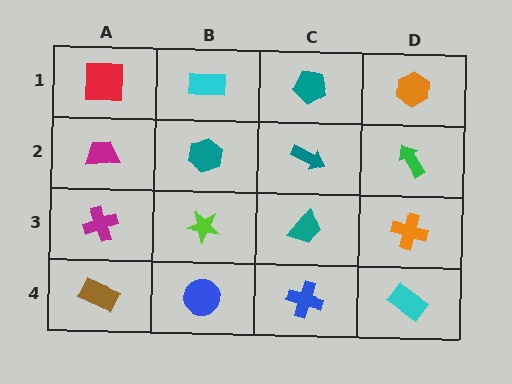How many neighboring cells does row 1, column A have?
2.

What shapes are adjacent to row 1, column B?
A teal hexagon (row 2, column B), a red square (row 1, column A), a teal pentagon (row 1, column C).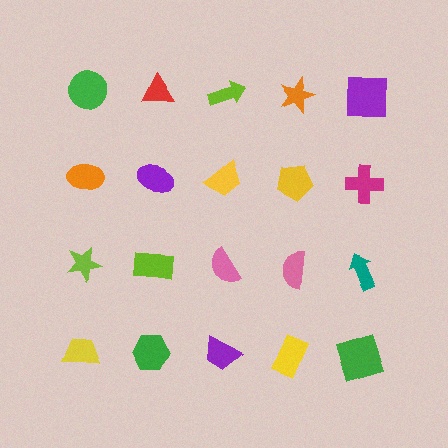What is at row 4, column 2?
A green hexagon.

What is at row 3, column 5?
A teal arrow.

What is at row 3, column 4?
A pink semicircle.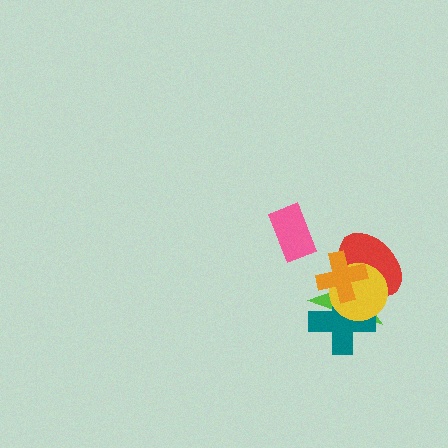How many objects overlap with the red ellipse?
4 objects overlap with the red ellipse.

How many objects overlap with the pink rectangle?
0 objects overlap with the pink rectangle.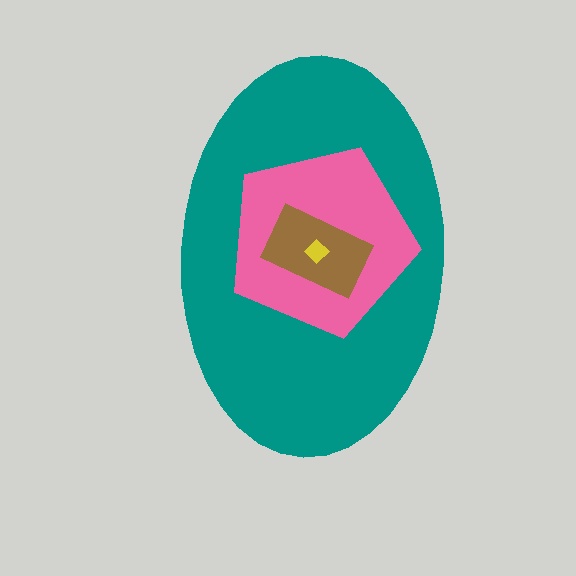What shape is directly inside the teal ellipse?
The pink pentagon.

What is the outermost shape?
The teal ellipse.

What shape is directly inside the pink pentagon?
The brown rectangle.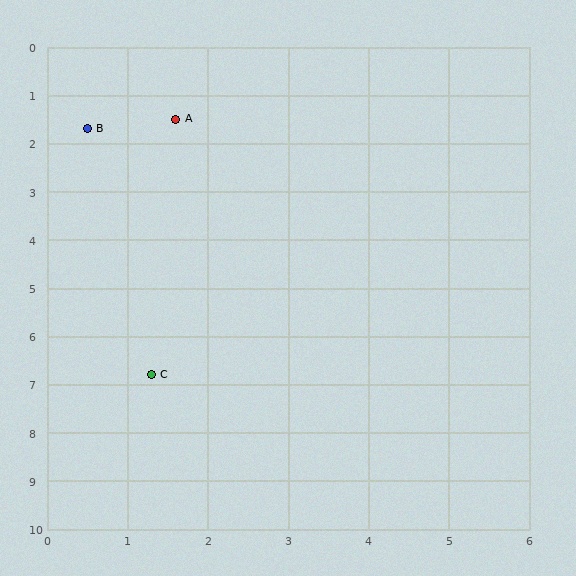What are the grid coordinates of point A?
Point A is at approximately (1.6, 1.5).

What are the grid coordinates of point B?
Point B is at approximately (0.5, 1.7).